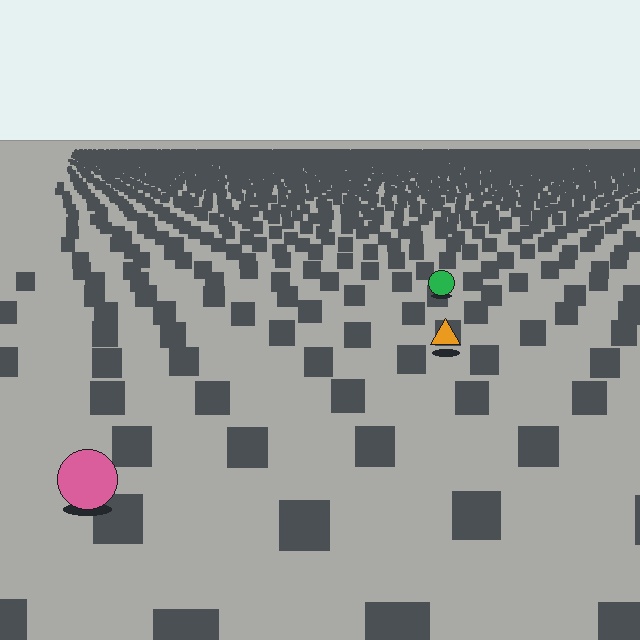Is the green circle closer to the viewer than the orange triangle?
No. The orange triangle is closer — you can tell from the texture gradient: the ground texture is coarser near it.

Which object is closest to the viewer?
The pink circle is closest. The texture marks near it are larger and more spread out.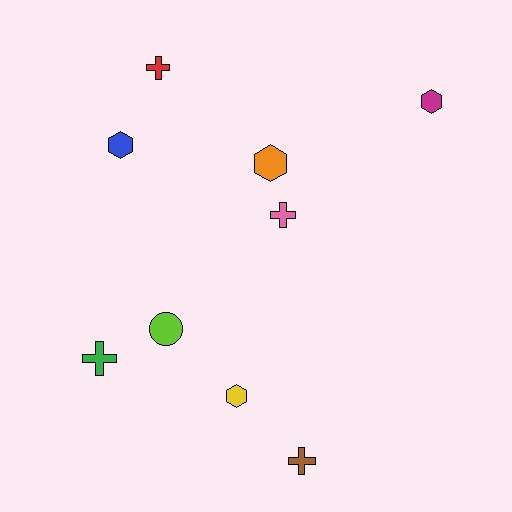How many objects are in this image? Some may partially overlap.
There are 9 objects.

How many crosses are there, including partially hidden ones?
There are 4 crosses.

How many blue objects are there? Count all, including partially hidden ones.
There is 1 blue object.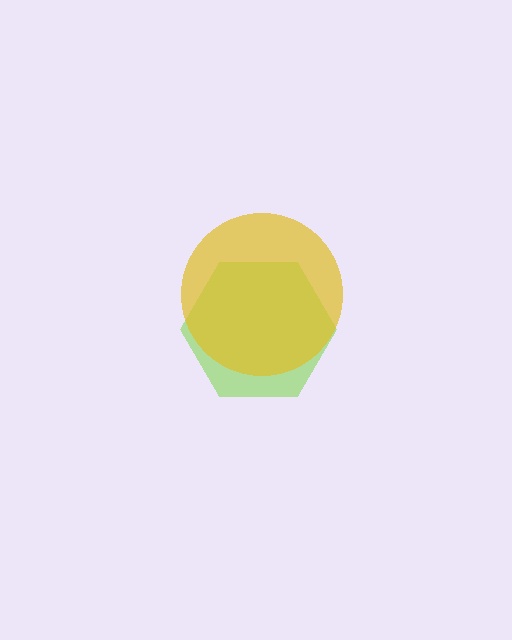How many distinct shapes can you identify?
There are 2 distinct shapes: a lime hexagon, a yellow circle.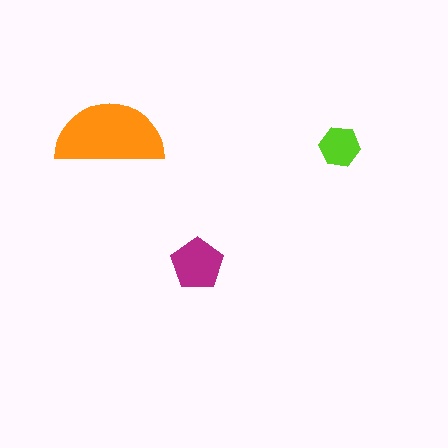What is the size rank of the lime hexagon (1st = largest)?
3rd.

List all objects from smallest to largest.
The lime hexagon, the magenta pentagon, the orange semicircle.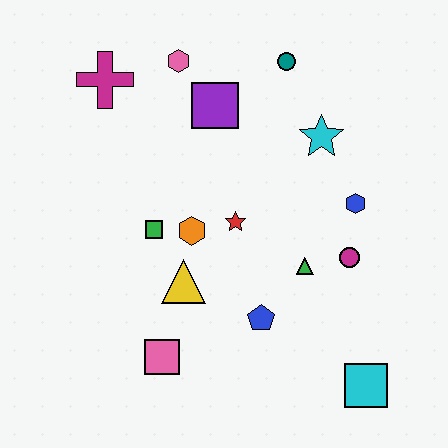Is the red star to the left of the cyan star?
Yes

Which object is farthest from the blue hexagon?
The magenta cross is farthest from the blue hexagon.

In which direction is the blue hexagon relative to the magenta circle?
The blue hexagon is above the magenta circle.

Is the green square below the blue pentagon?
No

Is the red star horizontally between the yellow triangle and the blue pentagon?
Yes